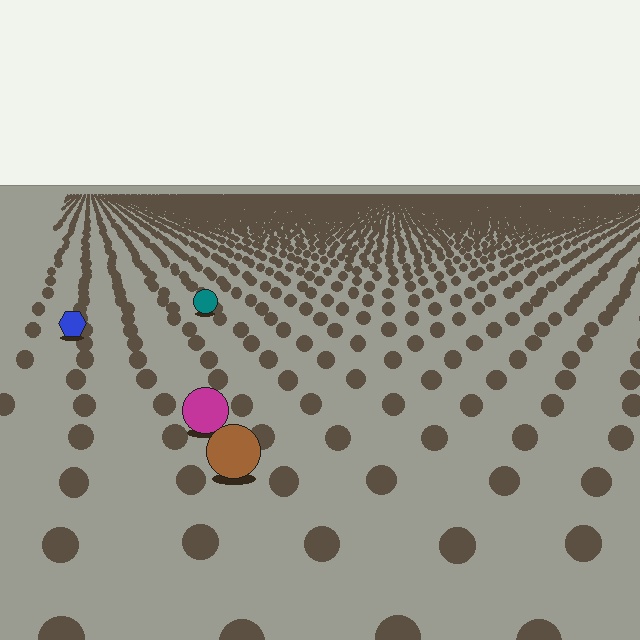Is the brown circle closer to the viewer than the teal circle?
Yes. The brown circle is closer — you can tell from the texture gradient: the ground texture is coarser near it.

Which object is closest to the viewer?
The brown circle is closest. The texture marks near it are larger and more spread out.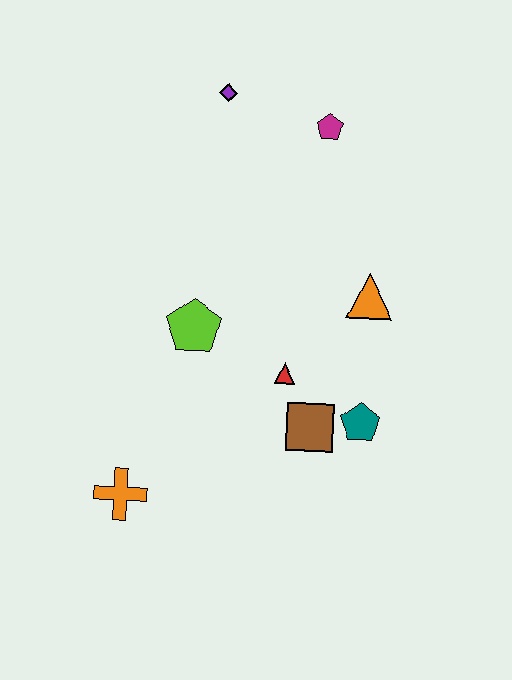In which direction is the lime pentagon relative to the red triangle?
The lime pentagon is to the left of the red triangle.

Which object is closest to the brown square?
The teal pentagon is closest to the brown square.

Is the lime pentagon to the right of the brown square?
No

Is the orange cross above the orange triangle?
No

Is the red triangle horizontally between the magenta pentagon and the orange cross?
Yes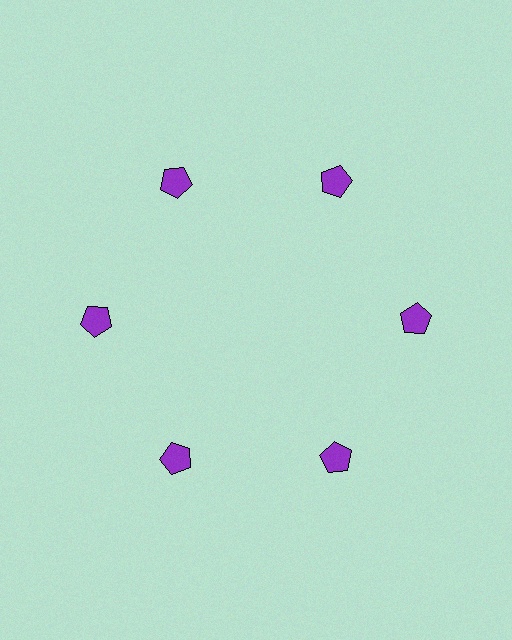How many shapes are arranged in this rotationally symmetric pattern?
There are 6 shapes, arranged in 6 groups of 1.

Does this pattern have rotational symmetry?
Yes, this pattern has 6-fold rotational symmetry. It looks the same after rotating 60 degrees around the center.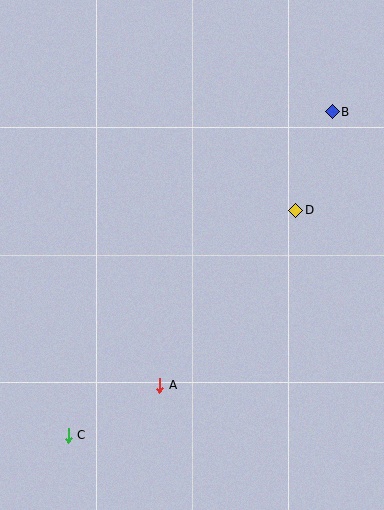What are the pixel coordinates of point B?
Point B is at (332, 112).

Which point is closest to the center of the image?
Point D at (296, 210) is closest to the center.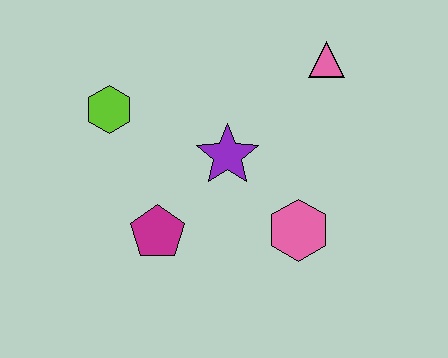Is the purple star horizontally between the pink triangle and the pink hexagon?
No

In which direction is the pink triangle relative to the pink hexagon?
The pink triangle is above the pink hexagon.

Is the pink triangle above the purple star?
Yes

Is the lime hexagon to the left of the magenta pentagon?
Yes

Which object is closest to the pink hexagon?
The purple star is closest to the pink hexagon.